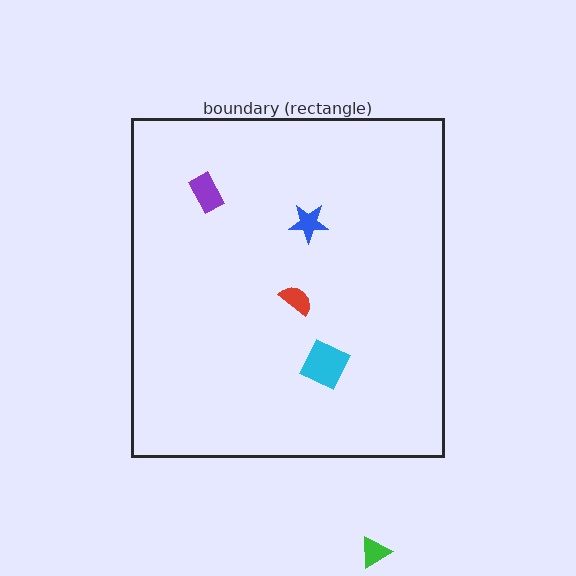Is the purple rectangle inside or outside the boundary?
Inside.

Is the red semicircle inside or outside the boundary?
Inside.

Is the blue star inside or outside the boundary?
Inside.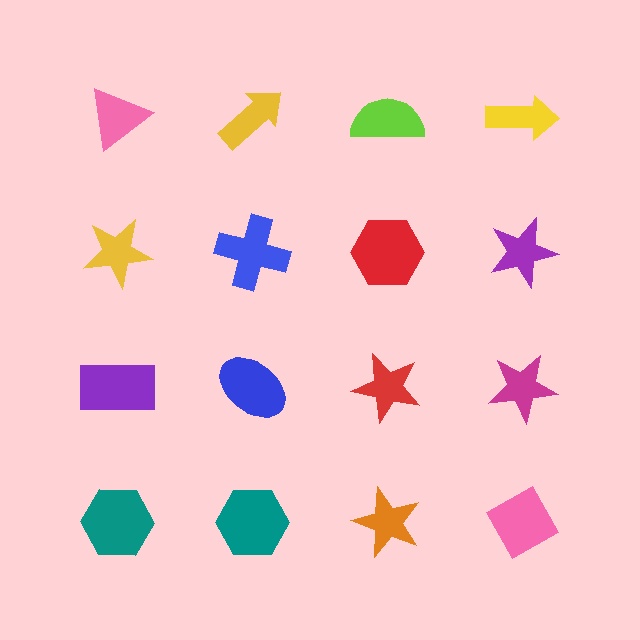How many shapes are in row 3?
4 shapes.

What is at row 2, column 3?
A red hexagon.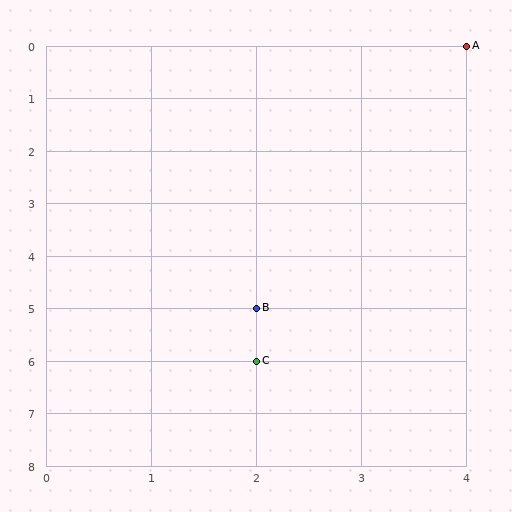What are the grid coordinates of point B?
Point B is at grid coordinates (2, 5).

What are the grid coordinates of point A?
Point A is at grid coordinates (4, 0).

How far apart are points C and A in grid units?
Points C and A are 2 columns and 6 rows apart (about 6.3 grid units diagonally).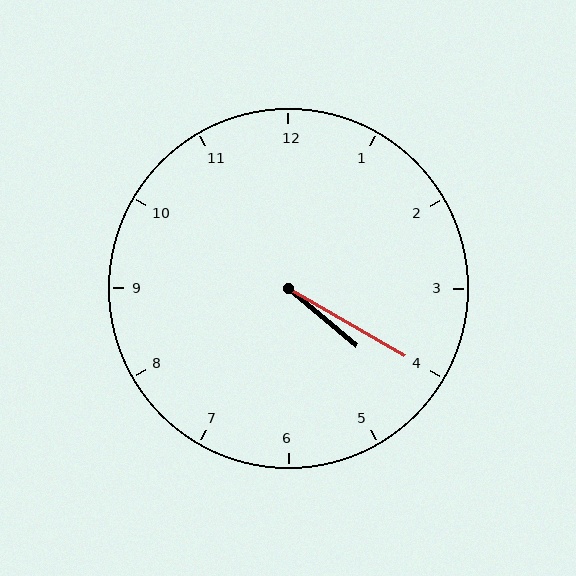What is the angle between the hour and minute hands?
Approximately 10 degrees.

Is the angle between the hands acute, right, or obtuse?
It is acute.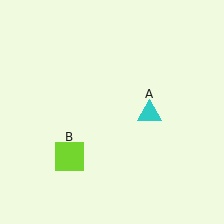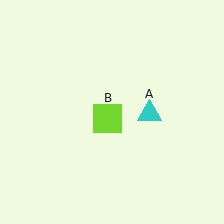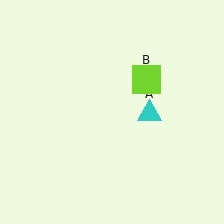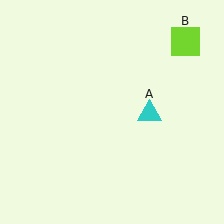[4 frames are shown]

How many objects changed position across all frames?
1 object changed position: lime square (object B).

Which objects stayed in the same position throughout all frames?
Cyan triangle (object A) remained stationary.